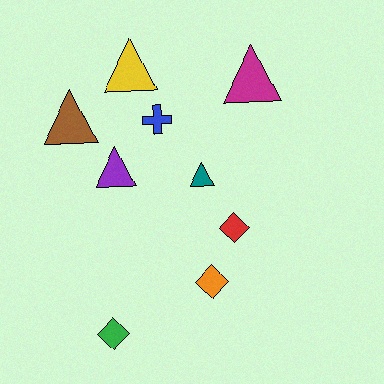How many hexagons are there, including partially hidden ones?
There are no hexagons.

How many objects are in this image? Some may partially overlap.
There are 9 objects.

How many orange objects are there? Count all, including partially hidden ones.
There is 1 orange object.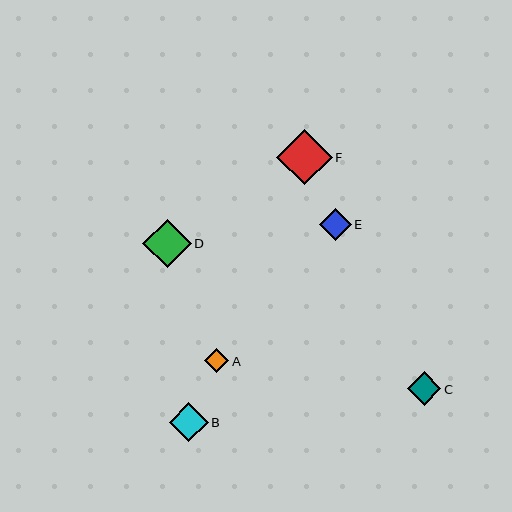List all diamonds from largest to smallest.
From largest to smallest: F, D, B, C, E, A.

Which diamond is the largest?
Diamond F is the largest with a size of approximately 56 pixels.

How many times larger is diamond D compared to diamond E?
Diamond D is approximately 1.5 times the size of diamond E.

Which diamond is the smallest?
Diamond A is the smallest with a size of approximately 24 pixels.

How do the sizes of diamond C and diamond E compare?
Diamond C and diamond E are approximately the same size.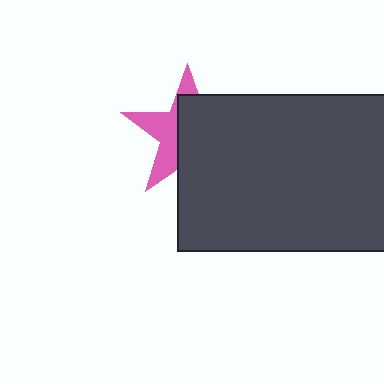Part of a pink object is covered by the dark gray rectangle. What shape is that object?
It is a star.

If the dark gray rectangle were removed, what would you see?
You would see the complete pink star.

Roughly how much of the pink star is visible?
A small part of it is visible (roughly 41%).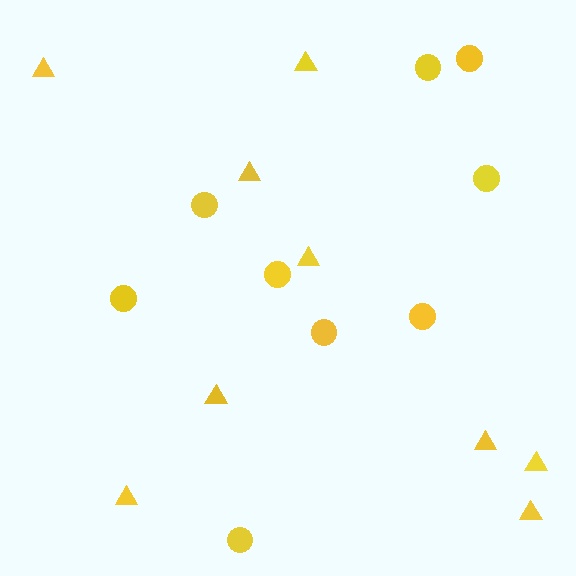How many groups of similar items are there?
There are 2 groups: one group of triangles (9) and one group of circles (9).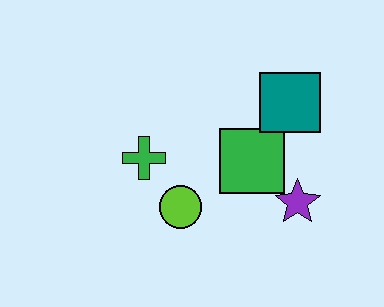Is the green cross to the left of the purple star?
Yes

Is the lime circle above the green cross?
No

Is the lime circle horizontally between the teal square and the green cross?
Yes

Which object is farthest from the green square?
The green cross is farthest from the green square.